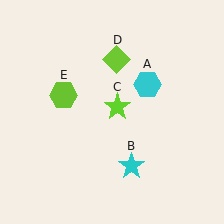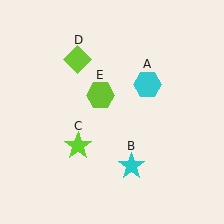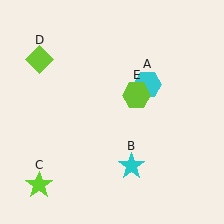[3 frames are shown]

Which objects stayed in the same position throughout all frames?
Cyan hexagon (object A) and cyan star (object B) remained stationary.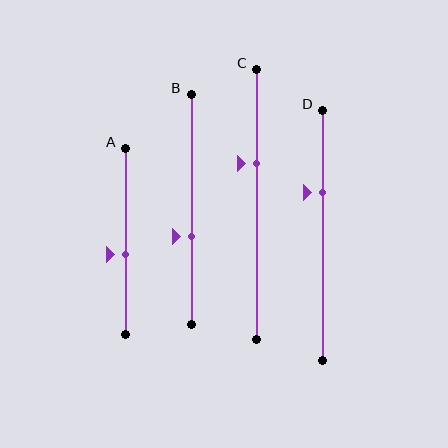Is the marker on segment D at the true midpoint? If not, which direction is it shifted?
No, the marker on segment D is shifted upward by about 17% of the segment length.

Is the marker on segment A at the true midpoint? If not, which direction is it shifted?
No, the marker on segment A is shifted downward by about 7% of the segment length.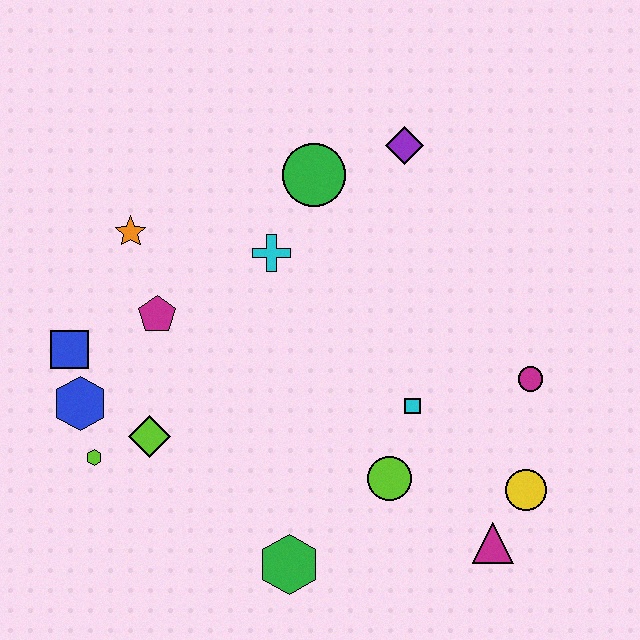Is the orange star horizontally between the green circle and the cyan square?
No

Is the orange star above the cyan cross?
Yes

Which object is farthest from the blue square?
The yellow circle is farthest from the blue square.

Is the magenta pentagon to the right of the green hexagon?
No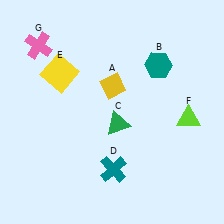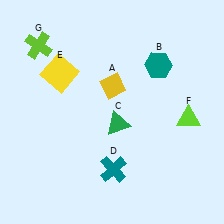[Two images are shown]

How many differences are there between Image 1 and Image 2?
There is 1 difference between the two images.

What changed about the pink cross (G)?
In Image 1, G is pink. In Image 2, it changed to lime.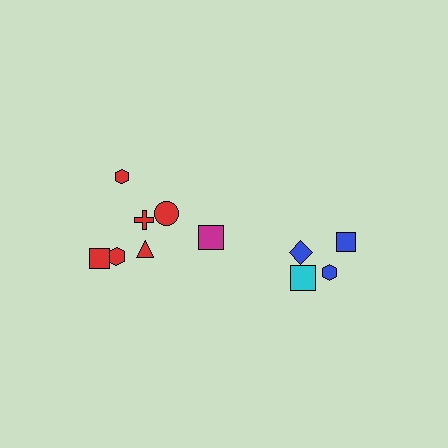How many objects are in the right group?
There are 4 objects.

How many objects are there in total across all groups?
There are 11 objects.